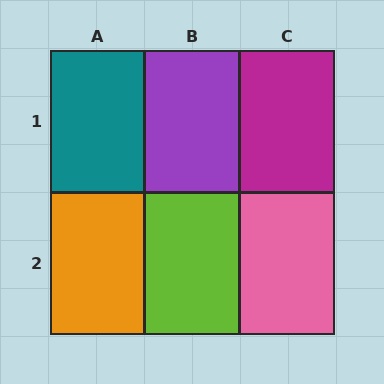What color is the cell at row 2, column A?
Orange.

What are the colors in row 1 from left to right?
Teal, purple, magenta.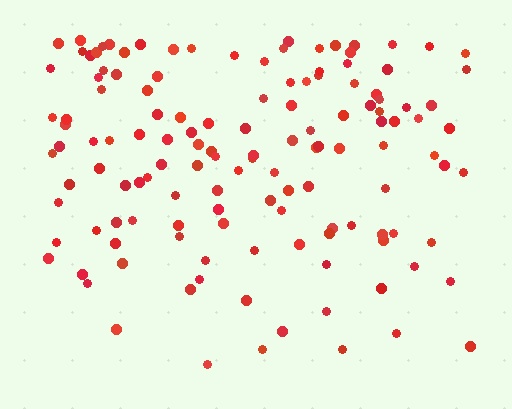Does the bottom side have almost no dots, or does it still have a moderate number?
Still a moderate number, just noticeably fewer than the top.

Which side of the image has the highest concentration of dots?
The top.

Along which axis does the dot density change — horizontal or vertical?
Vertical.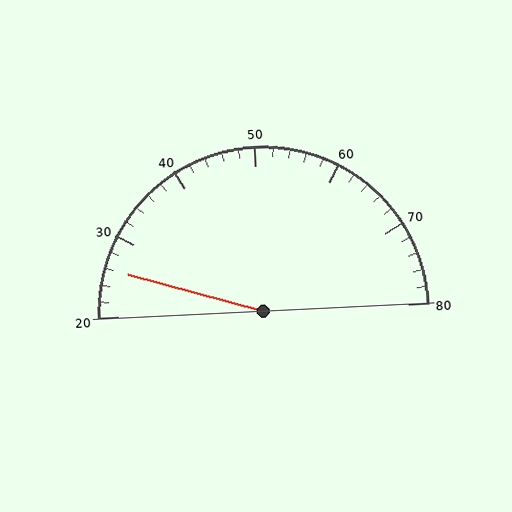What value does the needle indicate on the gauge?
The needle indicates approximately 26.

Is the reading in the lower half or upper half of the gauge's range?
The reading is in the lower half of the range (20 to 80).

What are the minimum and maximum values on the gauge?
The gauge ranges from 20 to 80.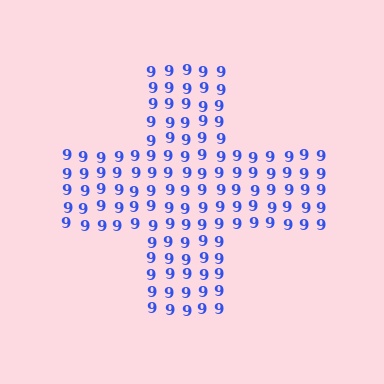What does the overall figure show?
The overall figure shows a cross.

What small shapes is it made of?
It is made of small digit 9's.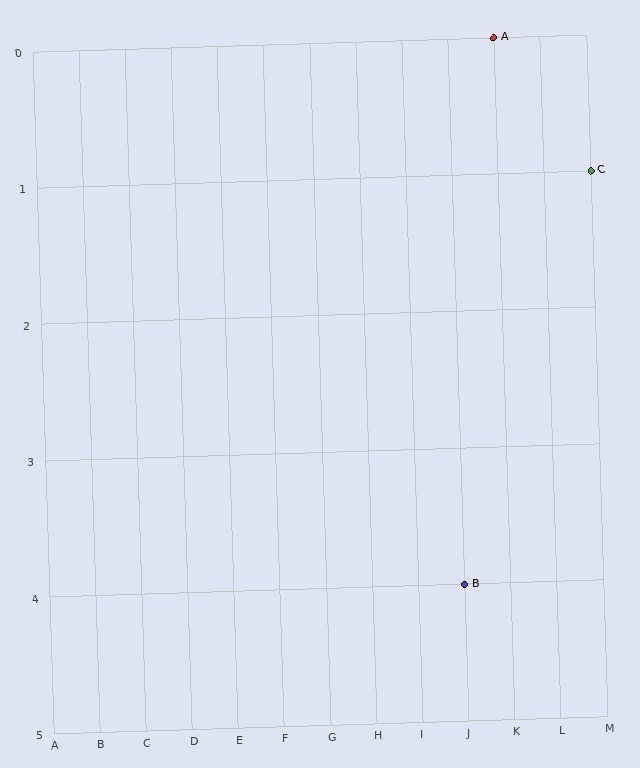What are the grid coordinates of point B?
Point B is at grid coordinates (J, 4).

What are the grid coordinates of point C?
Point C is at grid coordinates (M, 1).